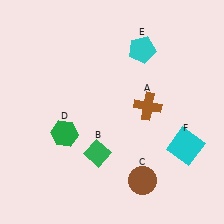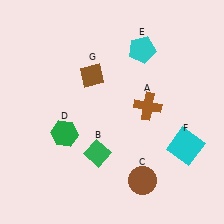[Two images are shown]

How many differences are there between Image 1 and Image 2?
There is 1 difference between the two images.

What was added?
A brown diamond (G) was added in Image 2.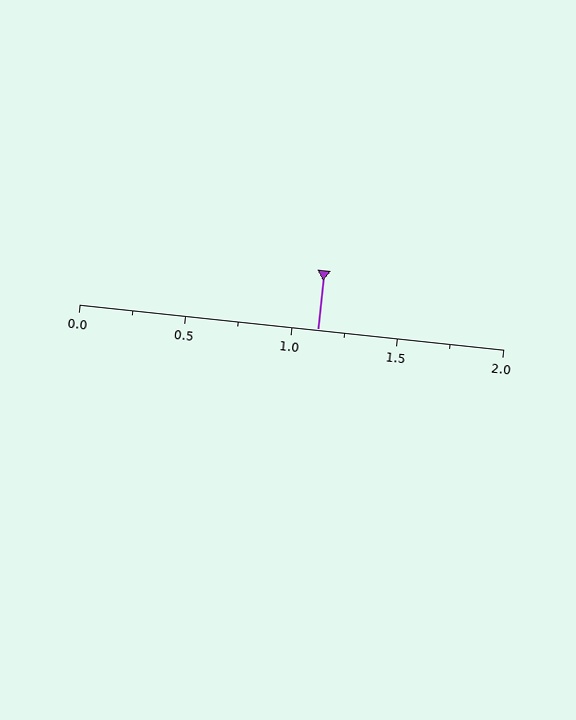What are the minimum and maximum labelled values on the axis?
The axis runs from 0.0 to 2.0.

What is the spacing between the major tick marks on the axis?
The major ticks are spaced 0.5 apart.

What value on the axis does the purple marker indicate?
The marker indicates approximately 1.12.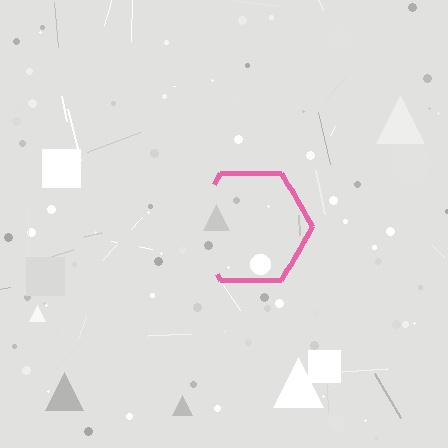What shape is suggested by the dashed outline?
The dashed outline suggests a hexagon.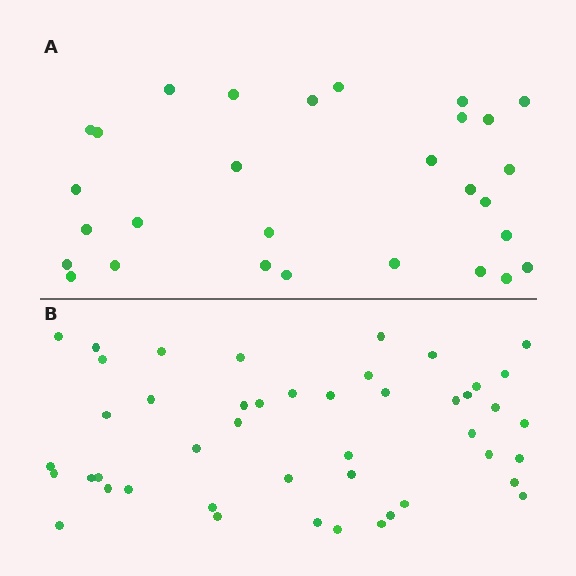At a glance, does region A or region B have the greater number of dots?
Region B (the bottom region) has more dots.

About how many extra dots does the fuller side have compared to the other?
Region B has approximately 15 more dots than region A.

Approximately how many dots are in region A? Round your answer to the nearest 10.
About 30 dots. (The exact count is 29, which rounds to 30.)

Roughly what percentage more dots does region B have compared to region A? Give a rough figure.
About 60% more.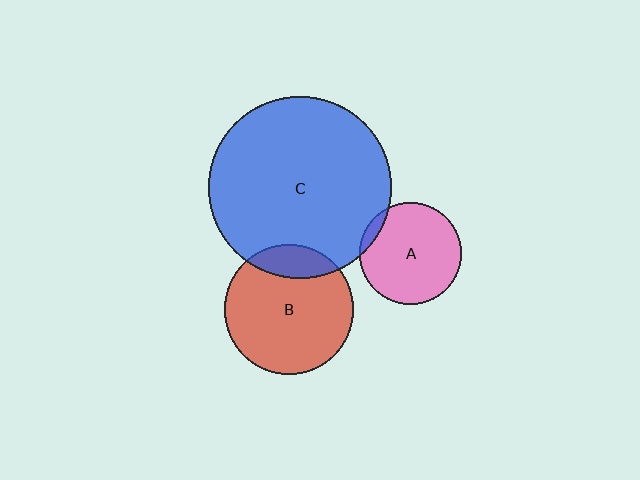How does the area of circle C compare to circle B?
Approximately 2.0 times.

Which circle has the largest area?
Circle C (blue).